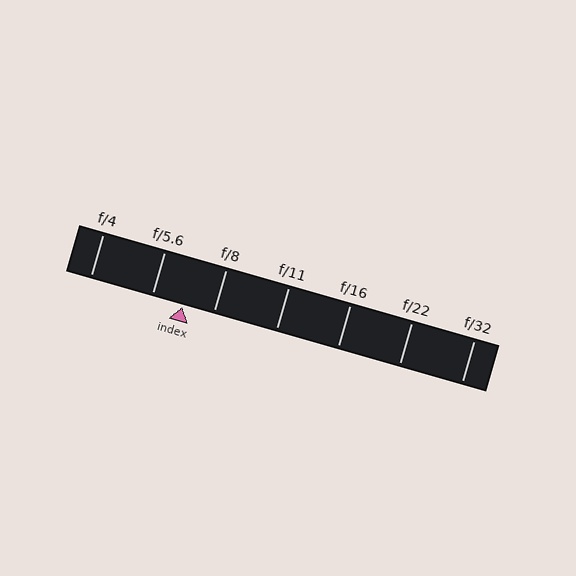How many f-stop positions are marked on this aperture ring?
There are 7 f-stop positions marked.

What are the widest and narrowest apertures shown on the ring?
The widest aperture shown is f/4 and the narrowest is f/32.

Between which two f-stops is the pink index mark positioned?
The index mark is between f/5.6 and f/8.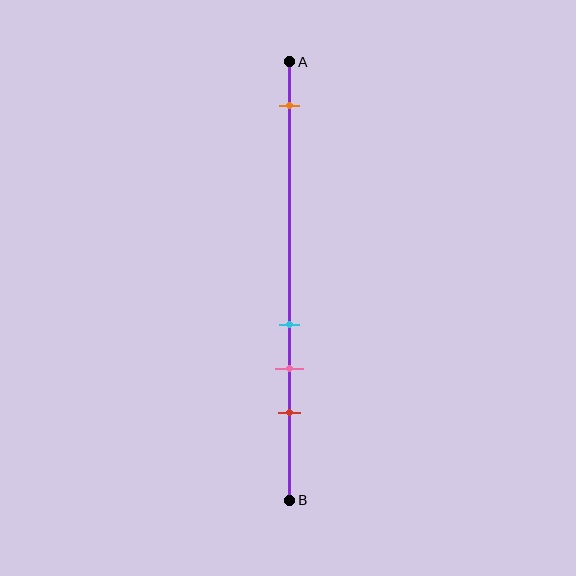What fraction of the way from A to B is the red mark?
The red mark is approximately 80% (0.8) of the way from A to B.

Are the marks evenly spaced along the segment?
No, the marks are not evenly spaced.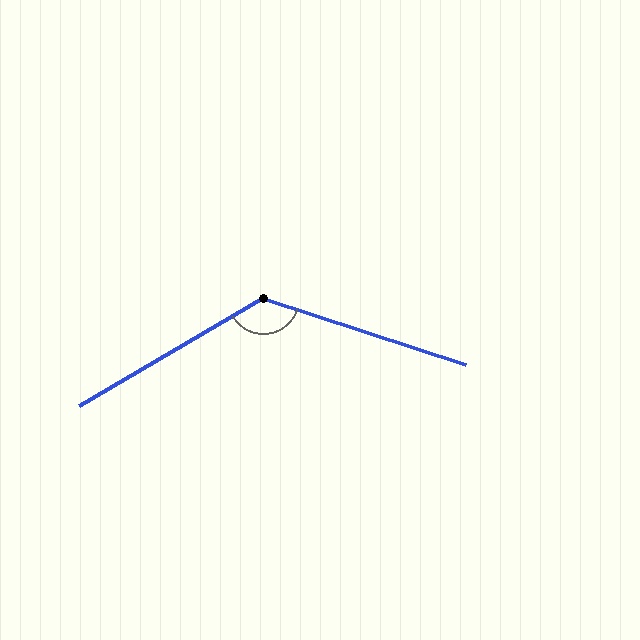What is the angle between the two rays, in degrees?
Approximately 132 degrees.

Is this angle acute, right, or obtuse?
It is obtuse.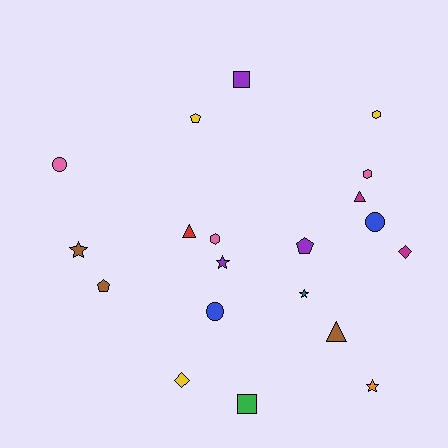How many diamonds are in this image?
There are 2 diamonds.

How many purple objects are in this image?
There are 3 purple objects.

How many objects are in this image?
There are 20 objects.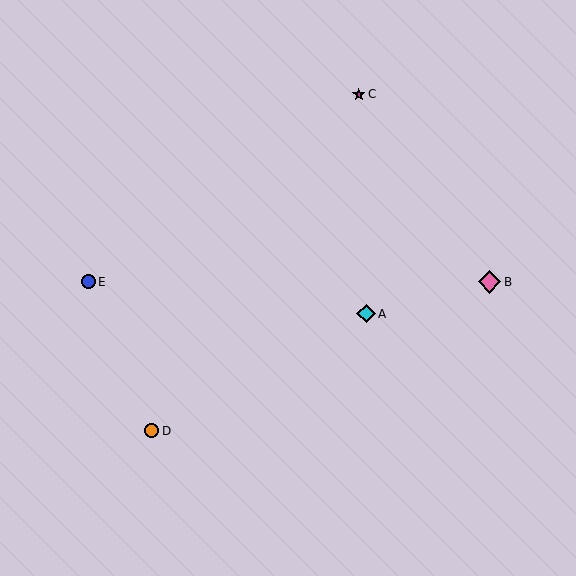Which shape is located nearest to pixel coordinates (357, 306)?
The cyan diamond (labeled A) at (366, 314) is nearest to that location.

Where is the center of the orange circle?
The center of the orange circle is at (152, 431).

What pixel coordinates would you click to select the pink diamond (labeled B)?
Click at (490, 282) to select the pink diamond B.